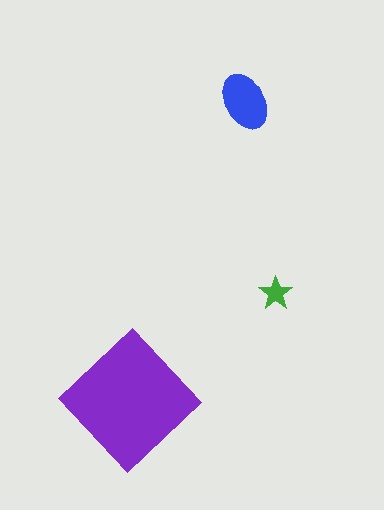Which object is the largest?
The purple diamond.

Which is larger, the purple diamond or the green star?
The purple diamond.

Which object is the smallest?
The green star.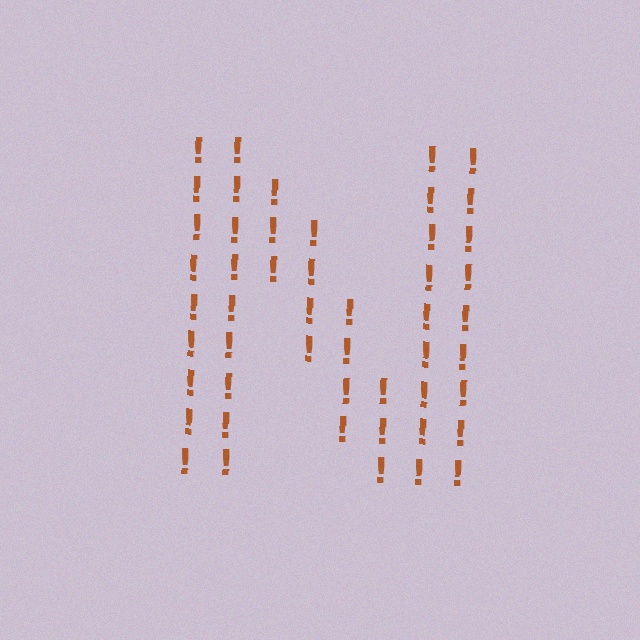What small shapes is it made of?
It is made of small exclamation marks.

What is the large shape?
The large shape is the letter N.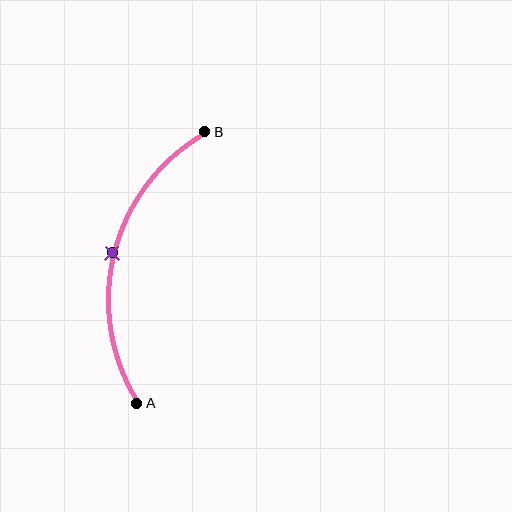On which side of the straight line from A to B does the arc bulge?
The arc bulges to the left of the straight line connecting A and B.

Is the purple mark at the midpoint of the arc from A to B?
Yes. The purple mark lies on the arc at equal arc-length from both A and B — it is the arc midpoint.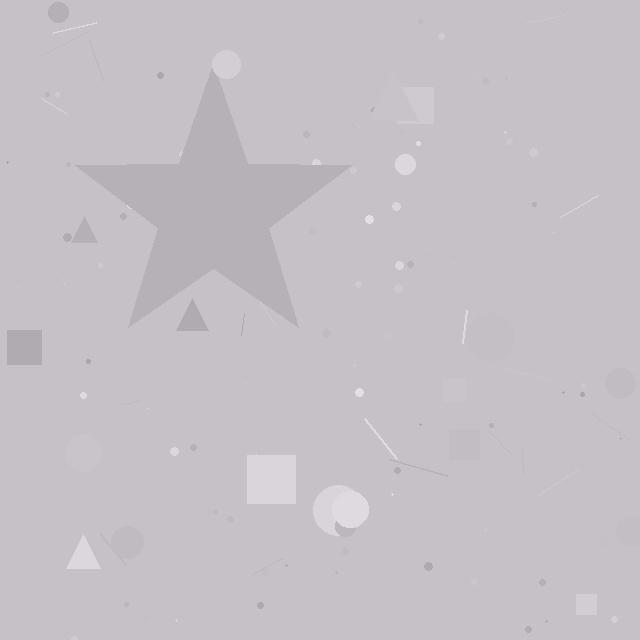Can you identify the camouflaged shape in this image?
The camouflaged shape is a star.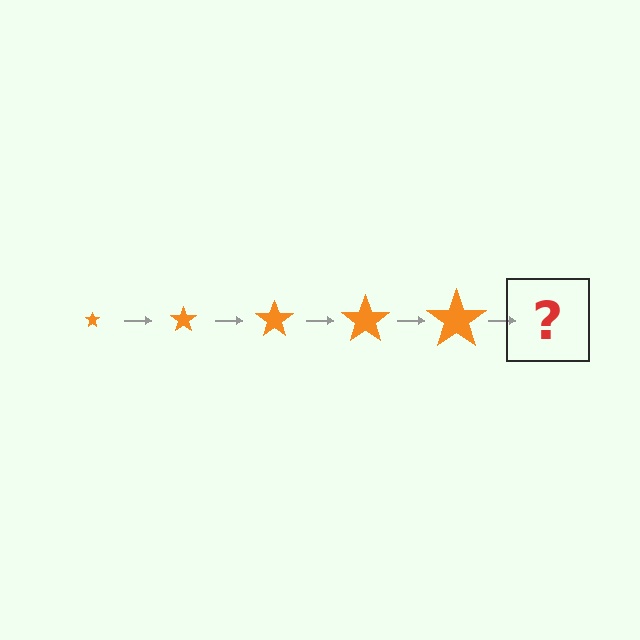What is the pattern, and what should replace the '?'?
The pattern is that the star gets progressively larger each step. The '?' should be an orange star, larger than the previous one.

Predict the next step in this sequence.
The next step is an orange star, larger than the previous one.